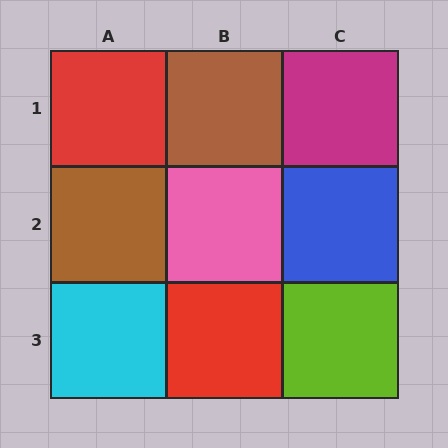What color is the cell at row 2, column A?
Brown.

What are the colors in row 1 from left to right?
Red, brown, magenta.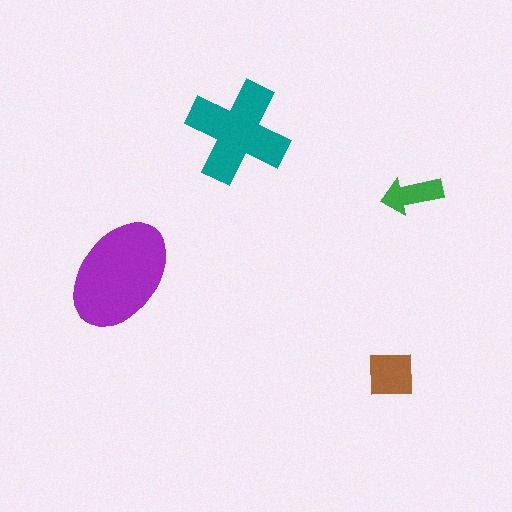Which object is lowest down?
The brown square is bottommost.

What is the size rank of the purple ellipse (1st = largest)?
1st.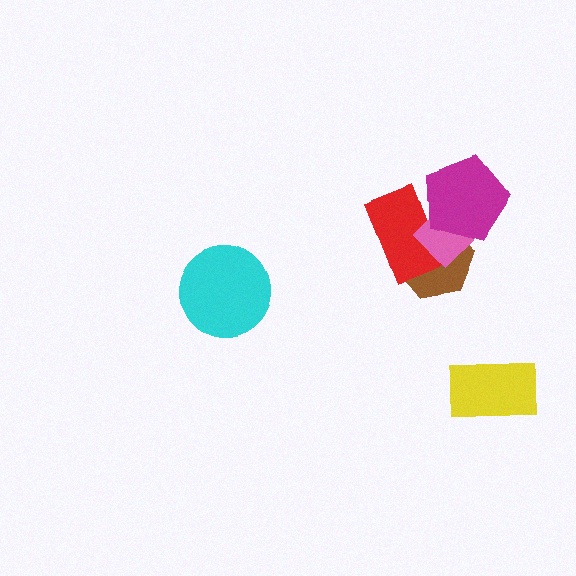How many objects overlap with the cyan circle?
0 objects overlap with the cyan circle.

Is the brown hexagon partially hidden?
Yes, it is partially covered by another shape.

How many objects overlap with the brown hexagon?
3 objects overlap with the brown hexagon.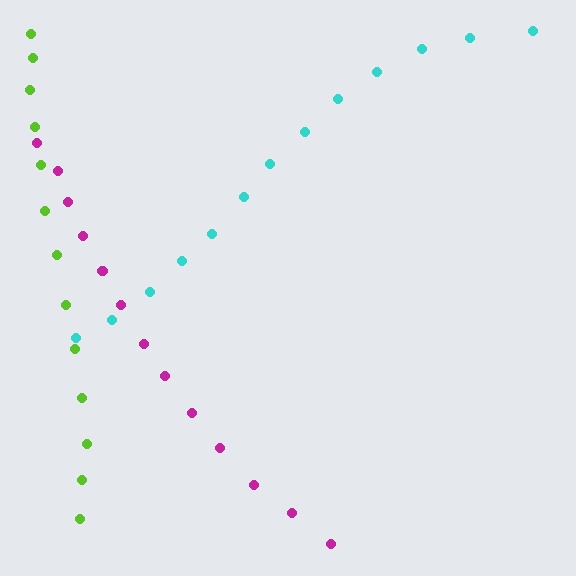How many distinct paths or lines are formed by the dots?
There are 3 distinct paths.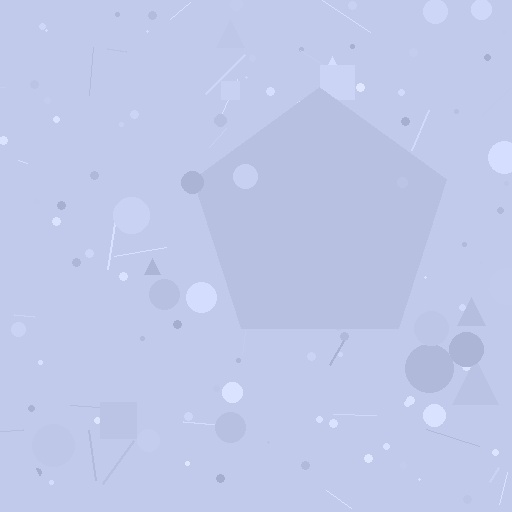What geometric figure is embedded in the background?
A pentagon is embedded in the background.